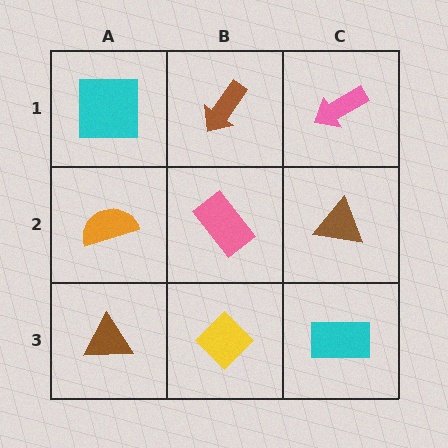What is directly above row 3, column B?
A pink rectangle.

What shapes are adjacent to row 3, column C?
A brown triangle (row 2, column C), a yellow diamond (row 3, column B).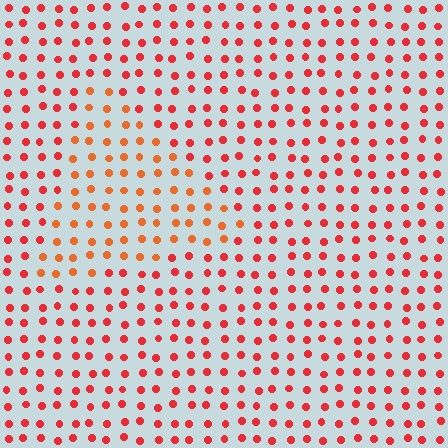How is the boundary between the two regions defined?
The boundary is defined purely by a slight shift in hue (about 23 degrees). Spacing, size, and orientation are identical on both sides.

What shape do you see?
I see a triangle.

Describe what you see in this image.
The image is filled with small red elements in a uniform arrangement. A triangle-shaped region is visible where the elements are tinted to a slightly different hue, forming a subtle color boundary.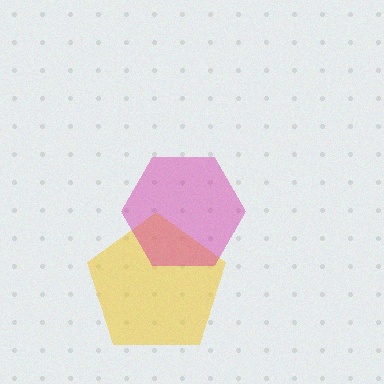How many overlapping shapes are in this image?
There are 2 overlapping shapes in the image.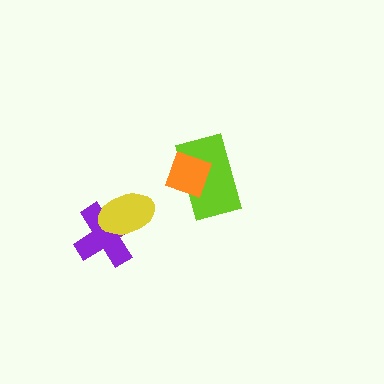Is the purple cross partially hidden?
Yes, it is partially covered by another shape.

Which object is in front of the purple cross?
The yellow ellipse is in front of the purple cross.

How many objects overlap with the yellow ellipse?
1 object overlaps with the yellow ellipse.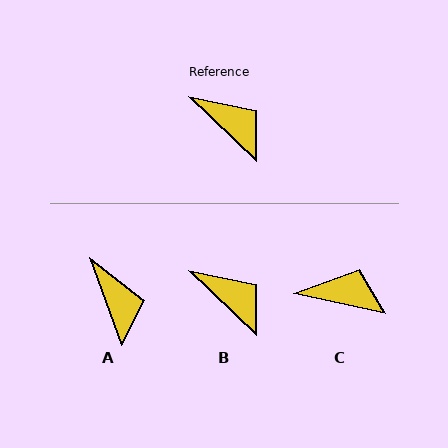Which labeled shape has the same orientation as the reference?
B.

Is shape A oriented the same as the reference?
No, it is off by about 26 degrees.